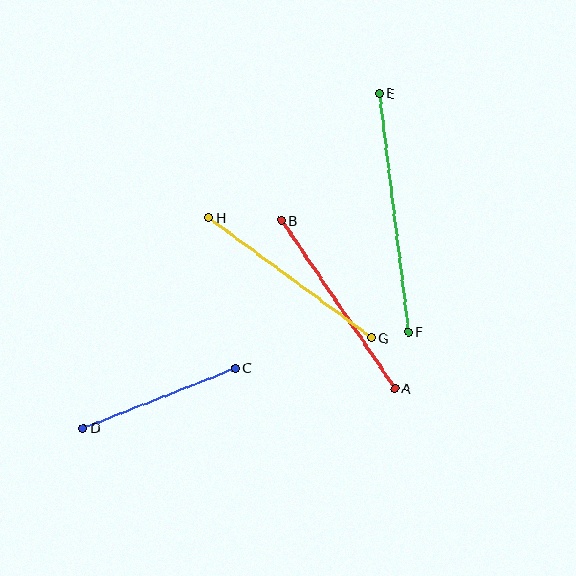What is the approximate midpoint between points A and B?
The midpoint is at approximately (338, 304) pixels.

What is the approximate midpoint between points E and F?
The midpoint is at approximately (394, 213) pixels.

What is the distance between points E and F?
The distance is approximately 240 pixels.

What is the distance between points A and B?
The distance is approximately 203 pixels.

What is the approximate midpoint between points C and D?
The midpoint is at approximately (159, 398) pixels.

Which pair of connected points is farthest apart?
Points E and F are farthest apart.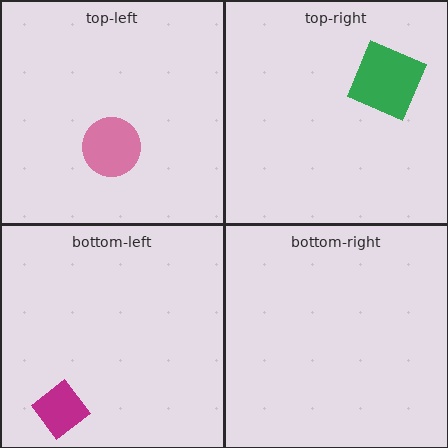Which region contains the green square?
The top-right region.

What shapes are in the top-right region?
The green square.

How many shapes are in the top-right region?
1.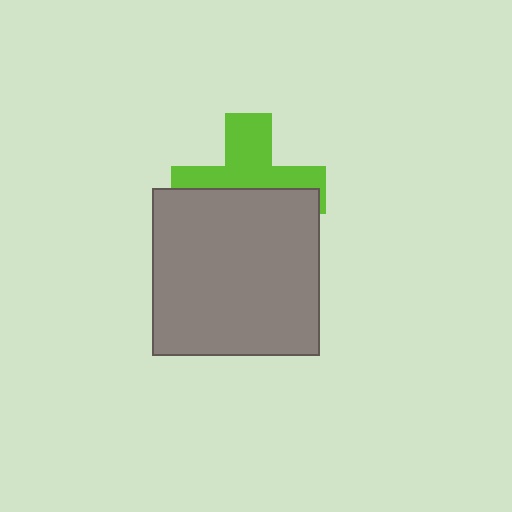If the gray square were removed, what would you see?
You would see the complete lime cross.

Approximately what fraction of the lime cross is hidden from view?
Roughly 52% of the lime cross is hidden behind the gray square.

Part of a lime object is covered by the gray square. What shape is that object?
It is a cross.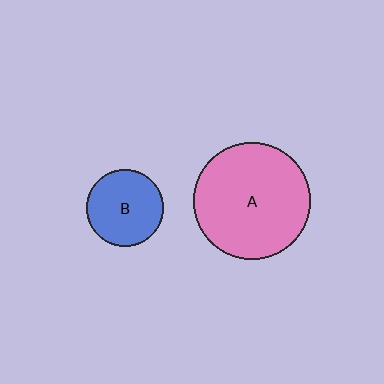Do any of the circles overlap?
No, none of the circles overlap.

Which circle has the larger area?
Circle A (pink).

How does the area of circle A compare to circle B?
Approximately 2.3 times.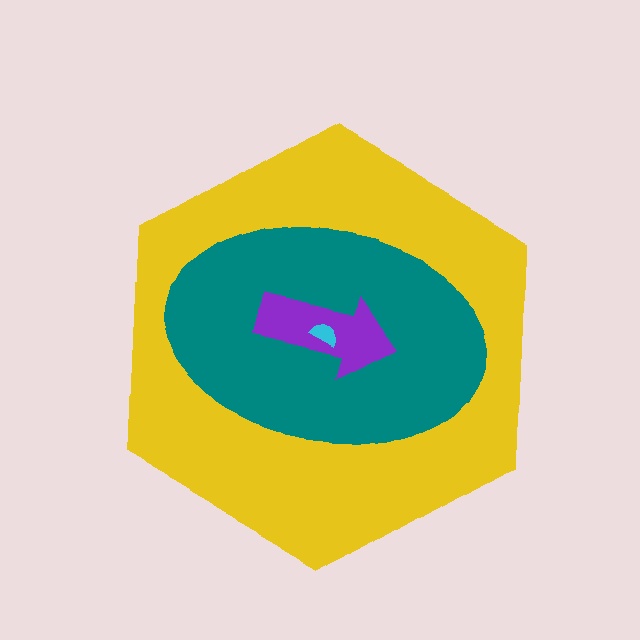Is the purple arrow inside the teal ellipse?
Yes.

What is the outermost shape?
The yellow hexagon.